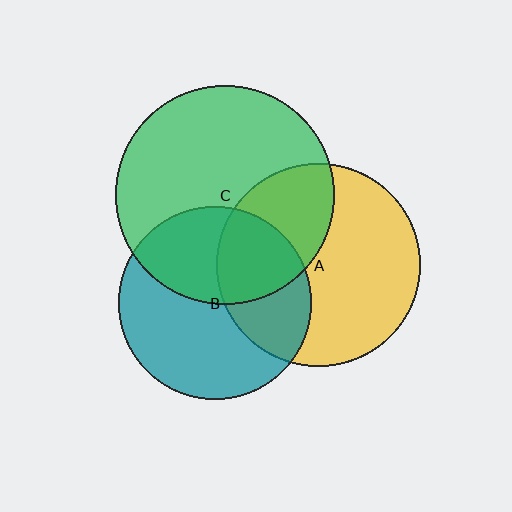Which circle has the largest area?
Circle C (green).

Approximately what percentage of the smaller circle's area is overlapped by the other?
Approximately 40%.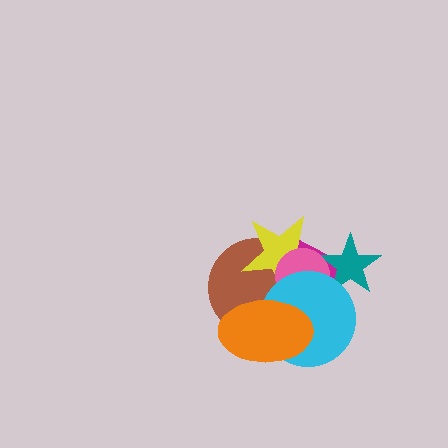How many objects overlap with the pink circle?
6 objects overlap with the pink circle.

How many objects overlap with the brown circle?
5 objects overlap with the brown circle.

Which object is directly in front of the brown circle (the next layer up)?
The yellow star is directly in front of the brown circle.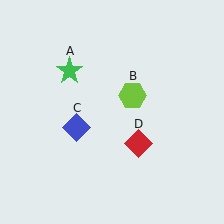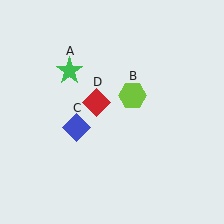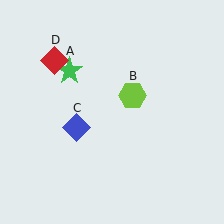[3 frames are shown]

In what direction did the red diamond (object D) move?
The red diamond (object D) moved up and to the left.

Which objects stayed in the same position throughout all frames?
Green star (object A) and lime hexagon (object B) and blue diamond (object C) remained stationary.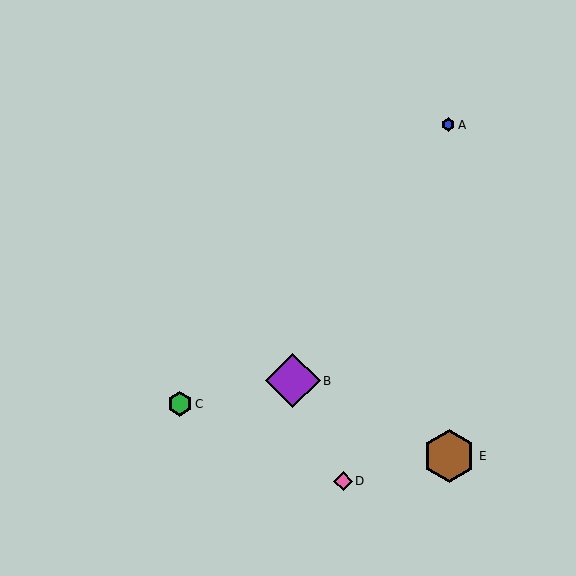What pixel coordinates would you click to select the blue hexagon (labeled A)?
Click at (448, 125) to select the blue hexagon A.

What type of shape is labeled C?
Shape C is a green hexagon.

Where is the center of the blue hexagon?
The center of the blue hexagon is at (448, 125).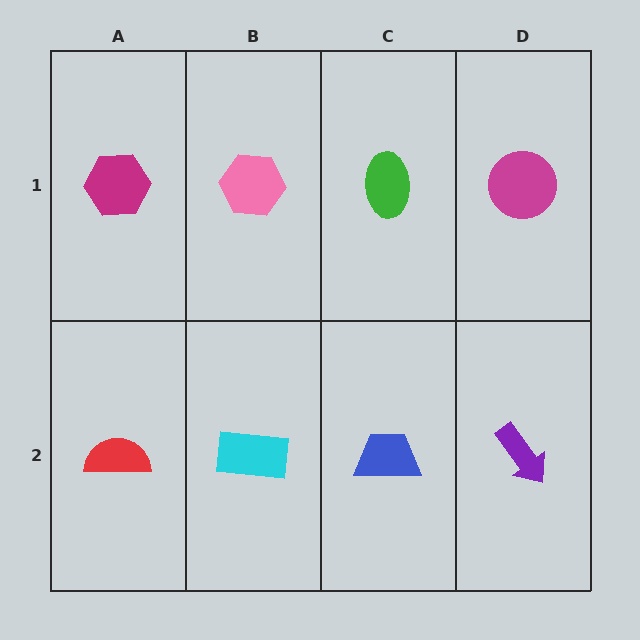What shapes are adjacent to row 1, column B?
A cyan rectangle (row 2, column B), a magenta hexagon (row 1, column A), a green ellipse (row 1, column C).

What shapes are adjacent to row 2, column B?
A pink hexagon (row 1, column B), a red semicircle (row 2, column A), a blue trapezoid (row 2, column C).